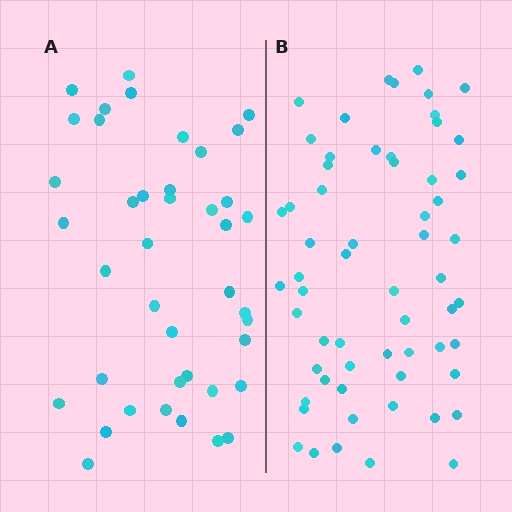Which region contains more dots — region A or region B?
Region B (the right region) has more dots.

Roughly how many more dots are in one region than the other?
Region B has approximately 20 more dots than region A.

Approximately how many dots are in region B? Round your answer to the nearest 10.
About 60 dots.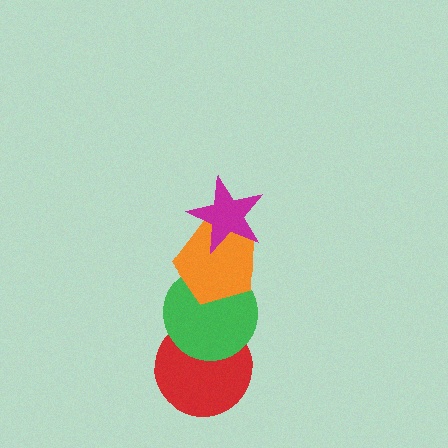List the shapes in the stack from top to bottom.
From top to bottom: the magenta star, the orange pentagon, the green circle, the red circle.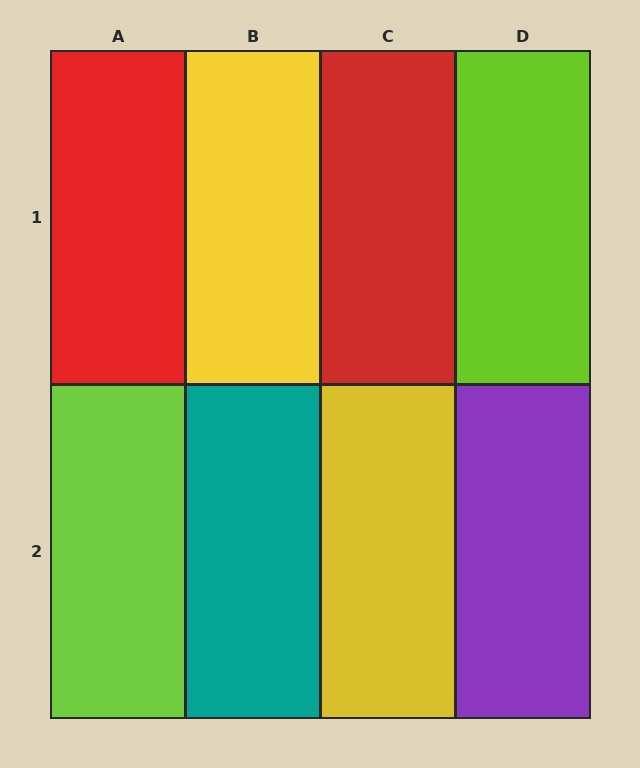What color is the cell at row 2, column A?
Lime.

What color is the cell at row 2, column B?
Teal.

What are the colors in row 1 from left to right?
Red, yellow, red, lime.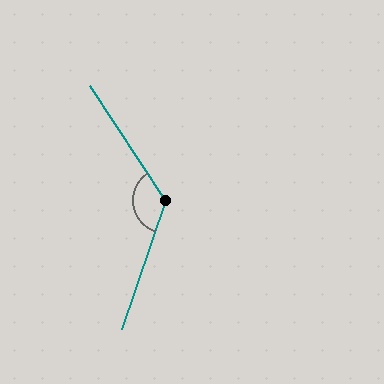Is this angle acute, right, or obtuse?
It is obtuse.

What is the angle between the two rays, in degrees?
Approximately 128 degrees.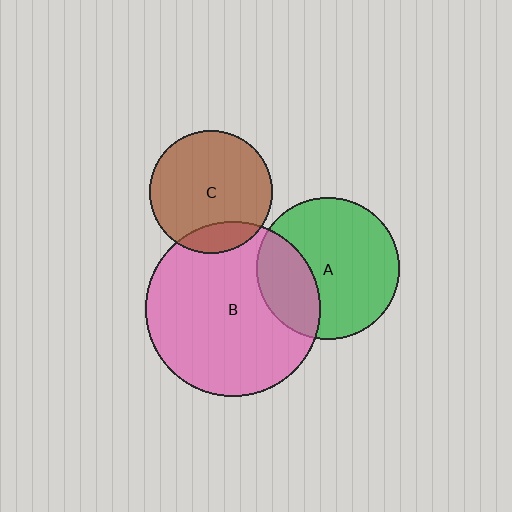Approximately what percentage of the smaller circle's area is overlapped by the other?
Approximately 15%.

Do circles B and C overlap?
Yes.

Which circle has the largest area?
Circle B (pink).